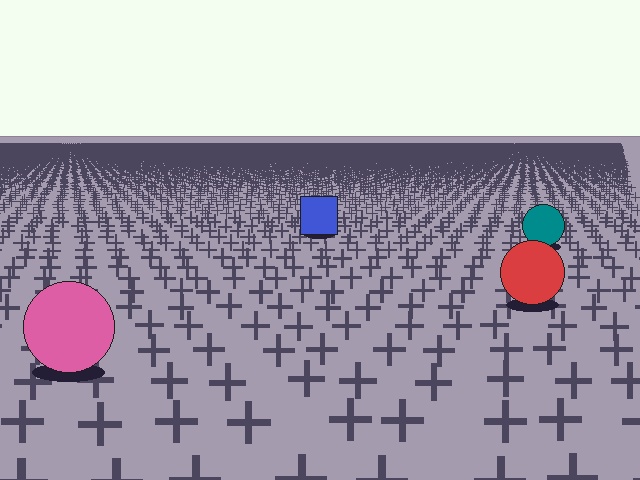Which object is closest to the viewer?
The pink circle is closest. The texture marks near it are larger and more spread out.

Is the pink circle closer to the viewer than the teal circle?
Yes. The pink circle is closer — you can tell from the texture gradient: the ground texture is coarser near it.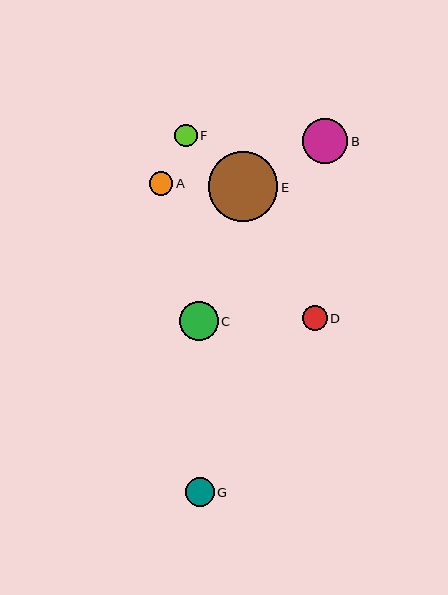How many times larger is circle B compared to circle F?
Circle B is approximately 2.0 times the size of circle F.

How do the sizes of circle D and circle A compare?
Circle D and circle A are approximately the same size.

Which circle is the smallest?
Circle F is the smallest with a size of approximately 23 pixels.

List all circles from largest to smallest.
From largest to smallest: E, B, C, G, D, A, F.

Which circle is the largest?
Circle E is the largest with a size of approximately 69 pixels.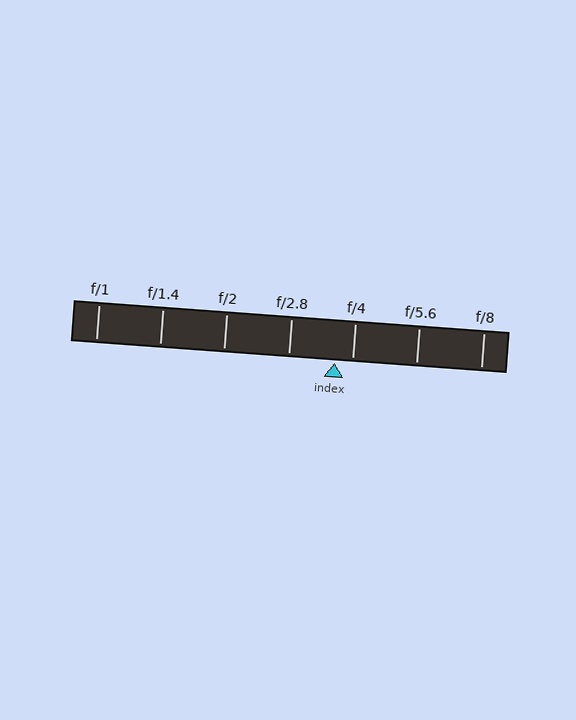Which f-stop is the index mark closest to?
The index mark is closest to f/4.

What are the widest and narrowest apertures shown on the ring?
The widest aperture shown is f/1 and the narrowest is f/8.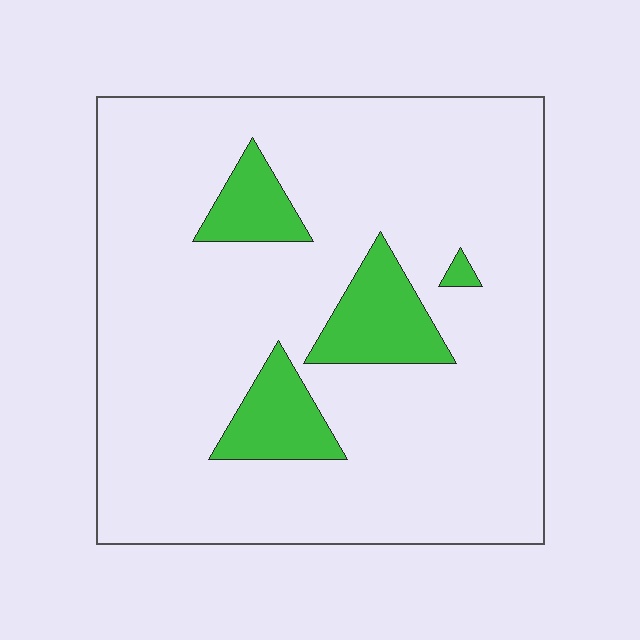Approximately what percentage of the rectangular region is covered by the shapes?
Approximately 15%.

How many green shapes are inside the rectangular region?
4.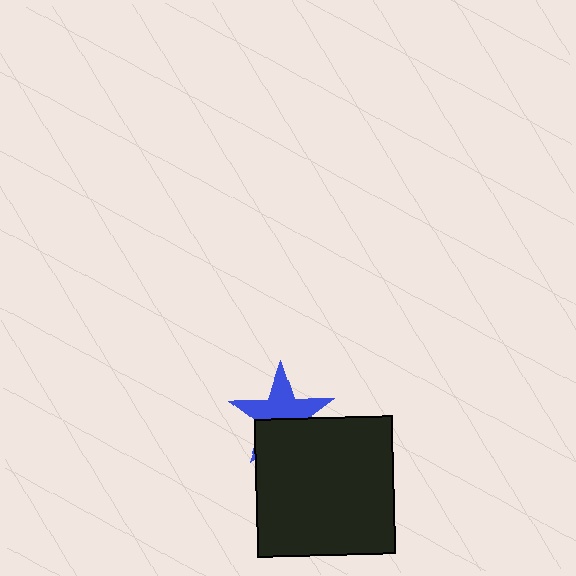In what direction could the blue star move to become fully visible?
The blue star could move up. That would shift it out from behind the black square entirely.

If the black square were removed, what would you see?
You would see the complete blue star.